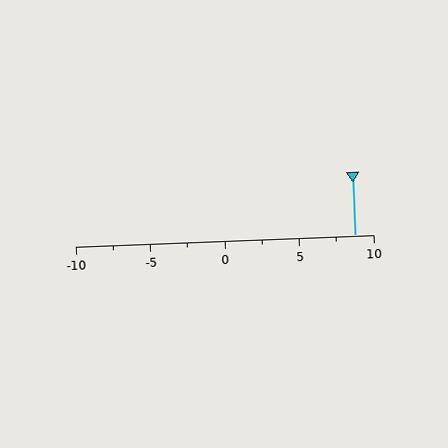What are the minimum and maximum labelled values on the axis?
The axis runs from -10 to 10.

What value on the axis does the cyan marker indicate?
The marker indicates approximately 8.8.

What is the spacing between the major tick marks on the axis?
The major ticks are spaced 5 apart.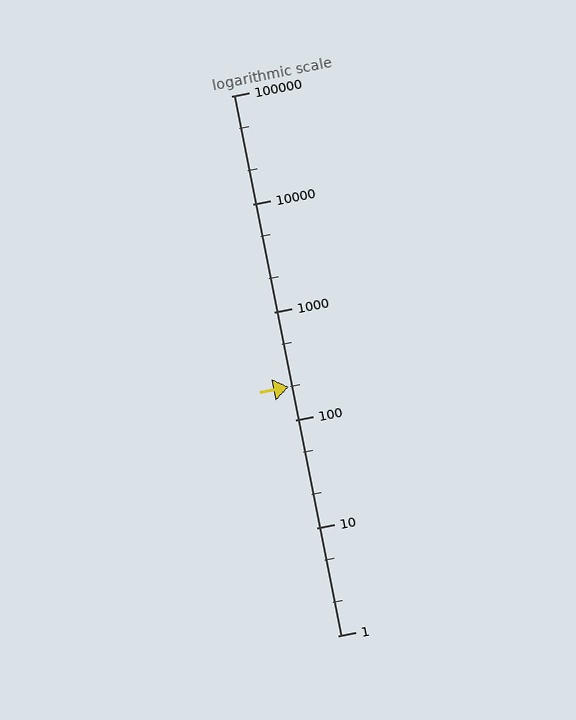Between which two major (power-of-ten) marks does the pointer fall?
The pointer is between 100 and 1000.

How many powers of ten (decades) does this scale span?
The scale spans 5 decades, from 1 to 100000.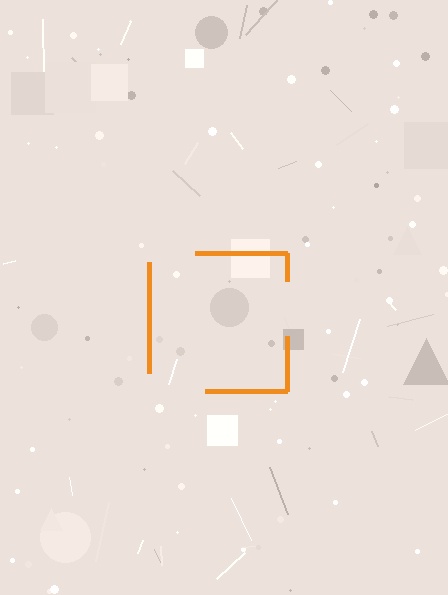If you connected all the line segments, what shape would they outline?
They would outline a square.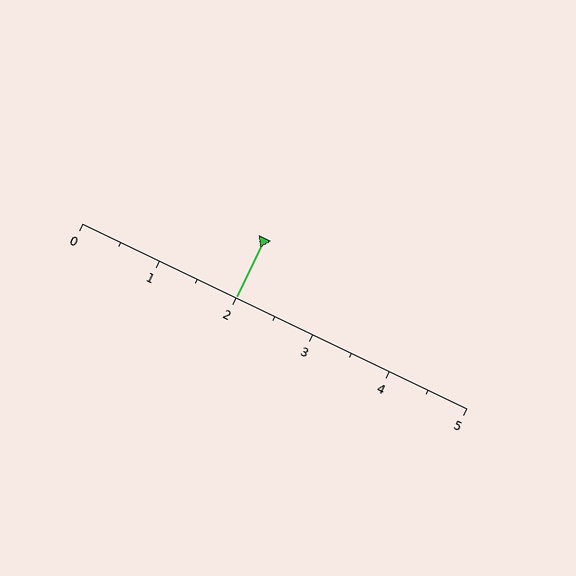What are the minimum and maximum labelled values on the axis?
The axis runs from 0 to 5.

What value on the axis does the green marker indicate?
The marker indicates approximately 2.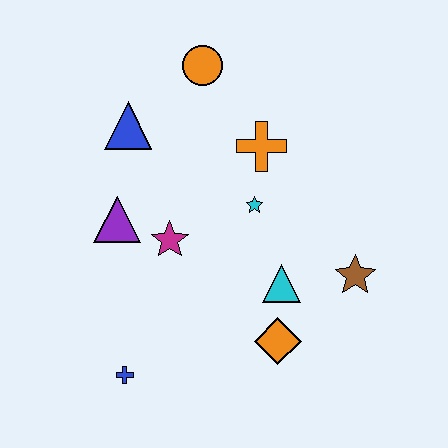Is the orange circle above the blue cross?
Yes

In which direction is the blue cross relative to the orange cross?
The blue cross is below the orange cross.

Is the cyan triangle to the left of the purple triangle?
No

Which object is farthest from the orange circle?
The blue cross is farthest from the orange circle.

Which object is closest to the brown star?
The cyan triangle is closest to the brown star.